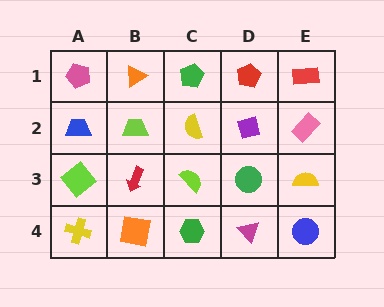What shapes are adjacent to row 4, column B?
A red arrow (row 3, column B), a yellow cross (row 4, column A), a green hexagon (row 4, column C).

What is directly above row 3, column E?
A pink rectangle.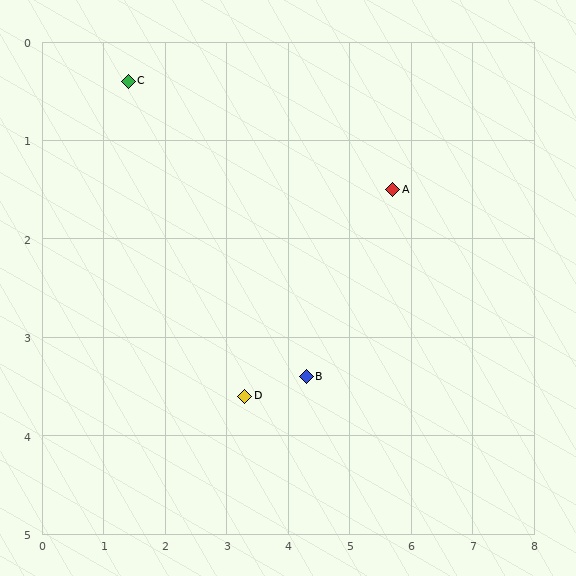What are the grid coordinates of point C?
Point C is at approximately (1.4, 0.4).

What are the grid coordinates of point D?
Point D is at approximately (3.3, 3.6).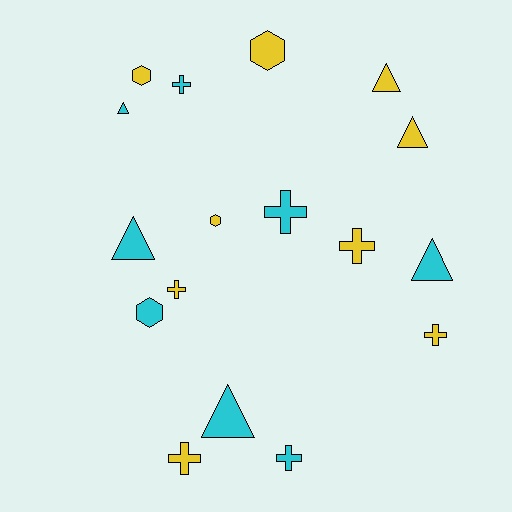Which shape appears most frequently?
Cross, with 7 objects.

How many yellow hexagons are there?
There are 3 yellow hexagons.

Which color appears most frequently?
Yellow, with 9 objects.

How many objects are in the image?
There are 17 objects.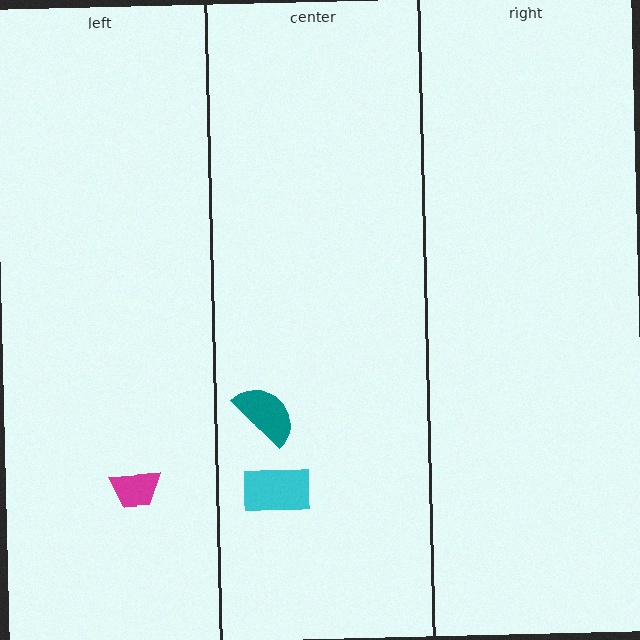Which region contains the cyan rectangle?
The center region.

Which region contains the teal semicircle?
The center region.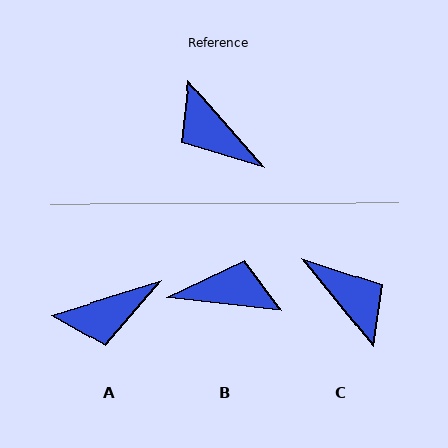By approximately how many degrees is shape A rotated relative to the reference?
Approximately 66 degrees counter-clockwise.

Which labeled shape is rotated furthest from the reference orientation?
C, about 178 degrees away.